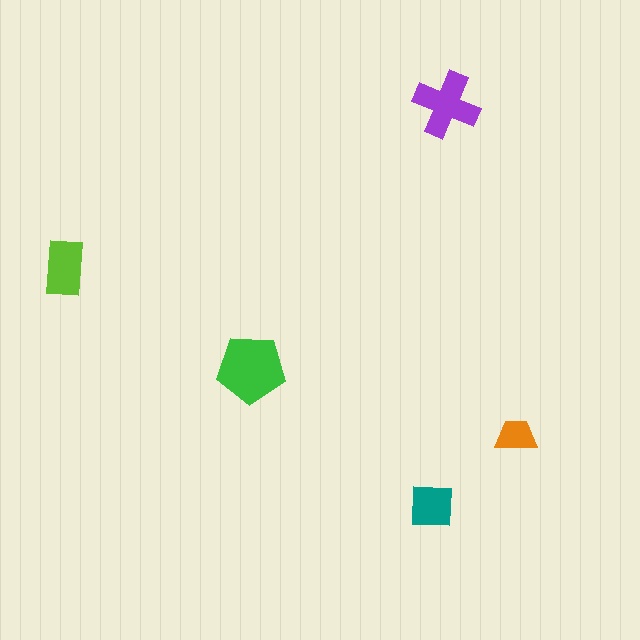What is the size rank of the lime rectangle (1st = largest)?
3rd.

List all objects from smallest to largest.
The orange trapezoid, the teal square, the lime rectangle, the purple cross, the green pentagon.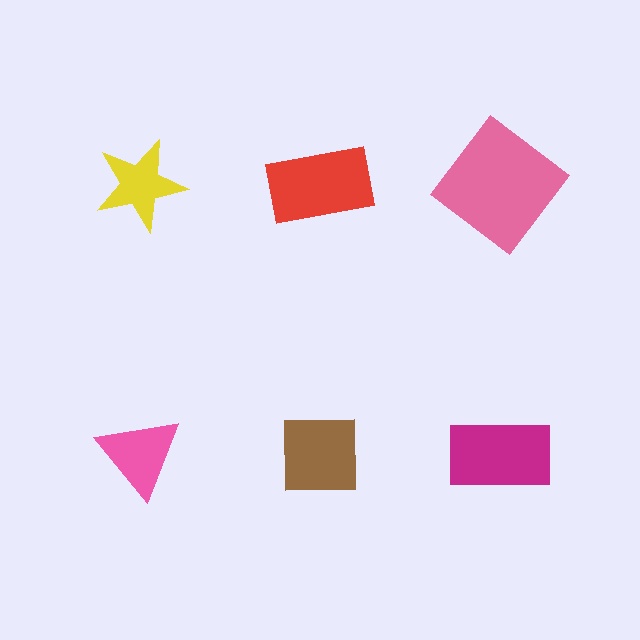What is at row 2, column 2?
A brown square.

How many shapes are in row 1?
3 shapes.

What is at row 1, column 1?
A yellow star.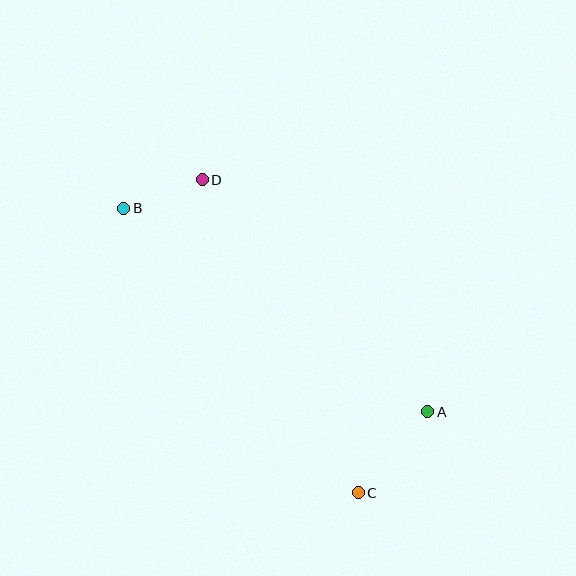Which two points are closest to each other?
Points B and D are closest to each other.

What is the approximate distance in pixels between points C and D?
The distance between C and D is approximately 350 pixels.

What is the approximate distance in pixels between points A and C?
The distance between A and C is approximately 107 pixels.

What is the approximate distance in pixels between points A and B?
The distance between A and B is approximately 366 pixels.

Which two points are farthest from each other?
Points B and C are farthest from each other.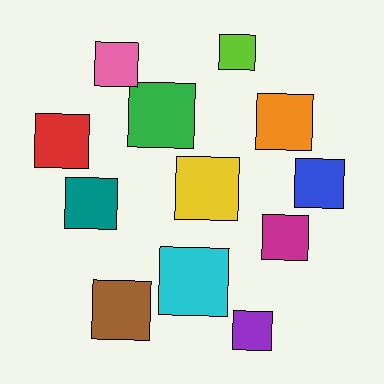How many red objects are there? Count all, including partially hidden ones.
There is 1 red object.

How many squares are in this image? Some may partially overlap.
There are 12 squares.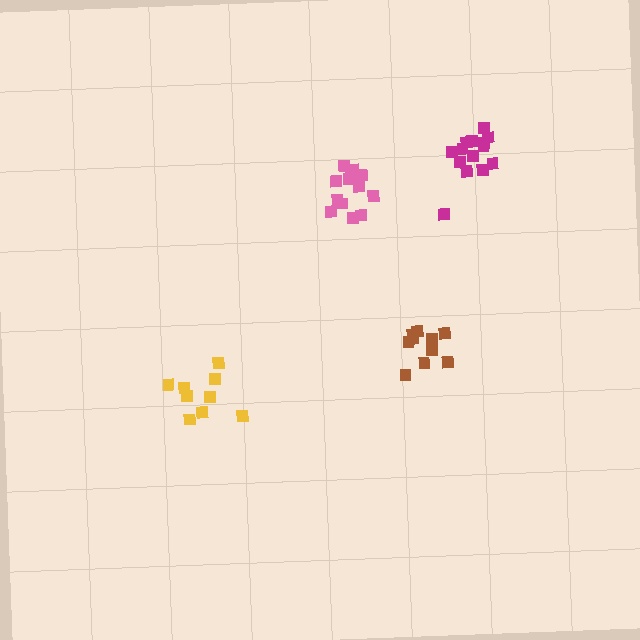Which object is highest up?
The magenta cluster is topmost.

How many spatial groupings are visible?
There are 4 spatial groupings.